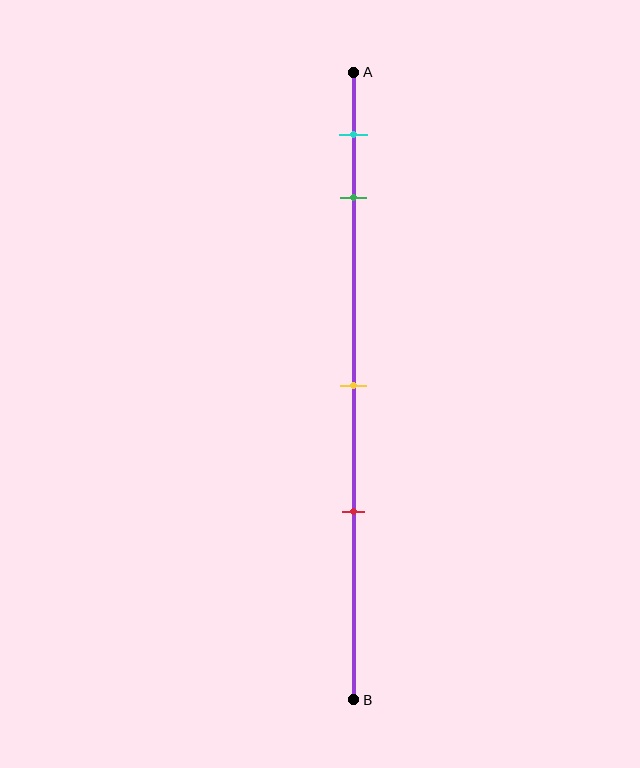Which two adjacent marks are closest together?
The cyan and green marks are the closest adjacent pair.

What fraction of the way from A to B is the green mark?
The green mark is approximately 20% (0.2) of the way from A to B.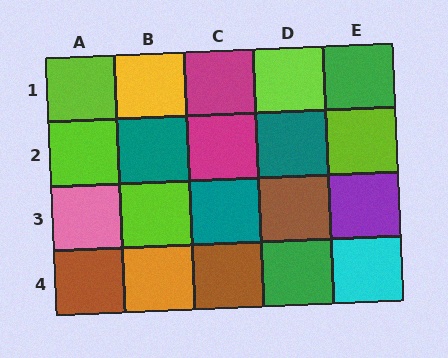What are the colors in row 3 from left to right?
Pink, lime, teal, brown, purple.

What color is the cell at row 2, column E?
Lime.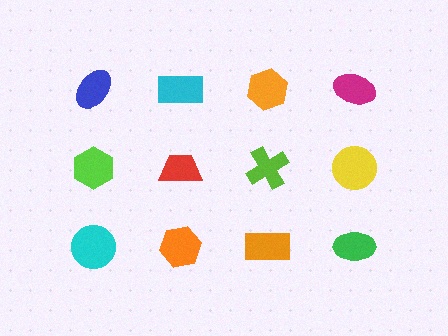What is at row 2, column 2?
A red trapezoid.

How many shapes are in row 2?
4 shapes.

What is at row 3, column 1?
A cyan circle.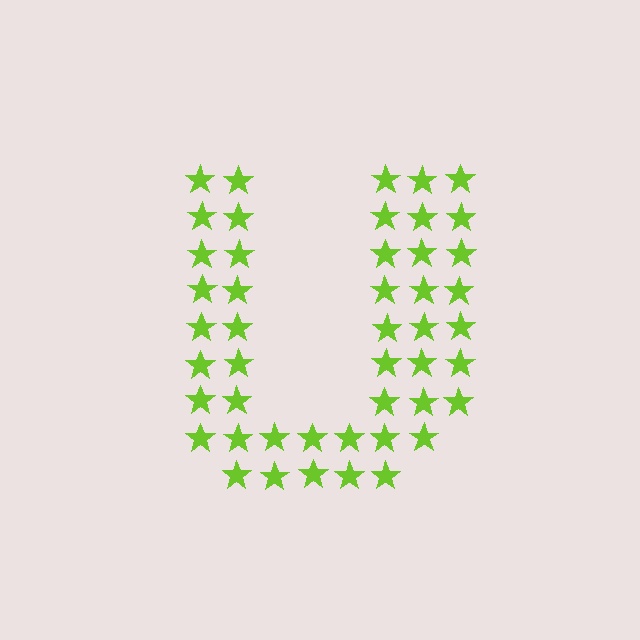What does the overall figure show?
The overall figure shows the letter U.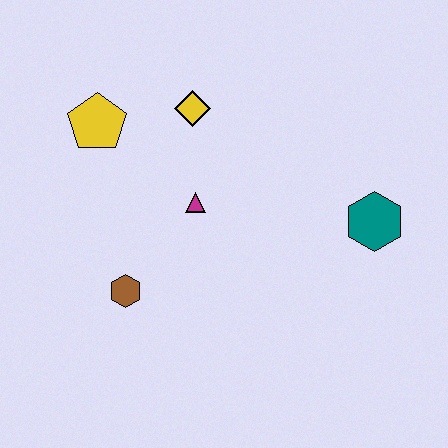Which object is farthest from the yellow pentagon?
The teal hexagon is farthest from the yellow pentagon.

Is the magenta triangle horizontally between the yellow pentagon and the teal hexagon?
Yes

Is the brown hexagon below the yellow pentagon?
Yes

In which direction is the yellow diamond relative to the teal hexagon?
The yellow diamond is to the left of the teal hexagon.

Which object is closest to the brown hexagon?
The magenta triangle is closest to the brown hexagon.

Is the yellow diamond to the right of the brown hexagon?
Yes